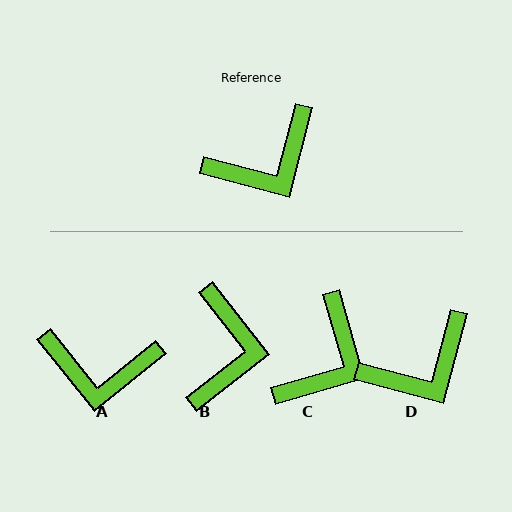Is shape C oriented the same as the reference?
No, it is off by about 31 degrees.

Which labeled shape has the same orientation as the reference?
D.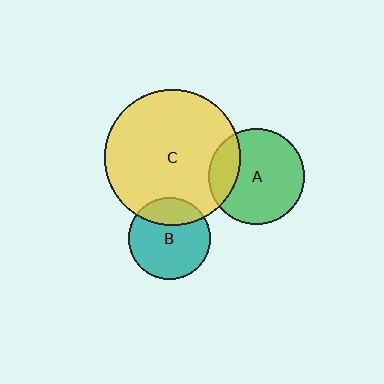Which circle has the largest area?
Circle C (yellow).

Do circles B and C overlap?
Yes.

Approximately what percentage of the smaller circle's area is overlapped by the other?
Approximately 25%.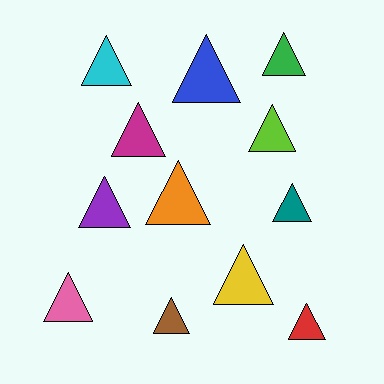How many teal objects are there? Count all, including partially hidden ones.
There is 1 teal object.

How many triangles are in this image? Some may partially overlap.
There are 12 triangles.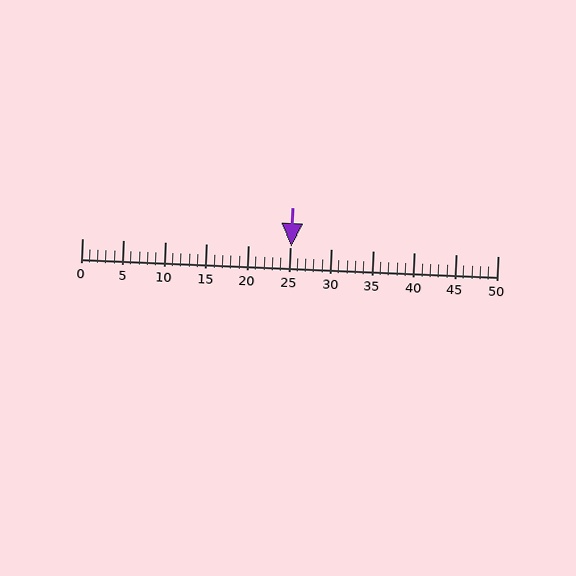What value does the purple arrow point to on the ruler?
The purple arrow points to approximately 25.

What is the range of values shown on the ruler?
The ruler shows values from 0 to 50.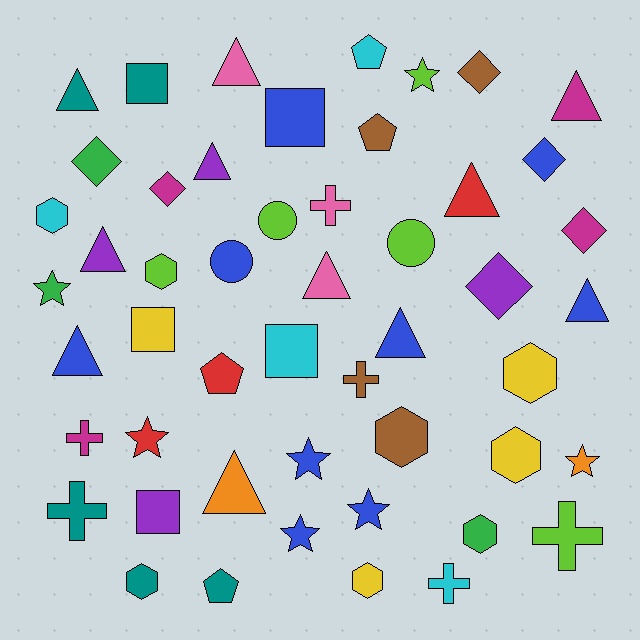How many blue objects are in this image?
There are 9 blue objects.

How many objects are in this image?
There are 50 objects.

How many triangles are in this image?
There are 11 triangles.